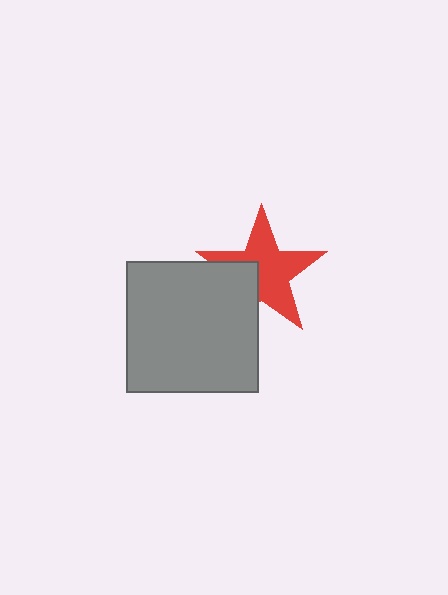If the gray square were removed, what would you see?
You would see the complete red star.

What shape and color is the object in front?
The object in front is a gray square.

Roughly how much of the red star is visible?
Most of it is visible (roughly 69%).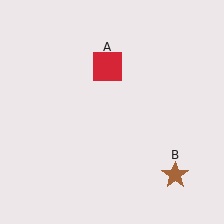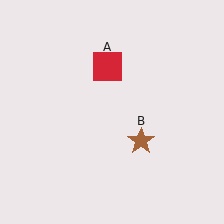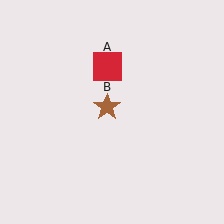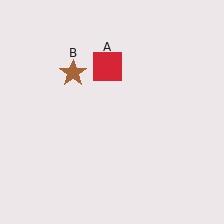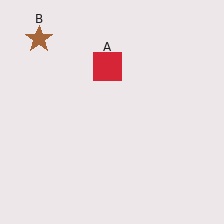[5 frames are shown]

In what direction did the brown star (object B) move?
The brown star (object B) moved up and to the left.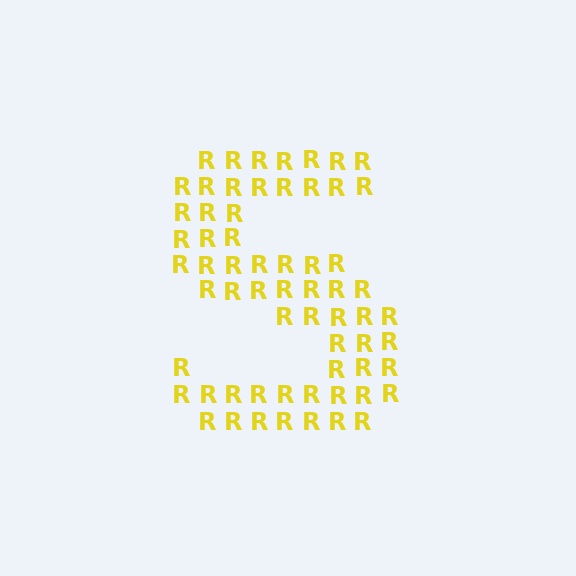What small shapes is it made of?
It is made of small letter R's.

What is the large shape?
The large shape is the letter S.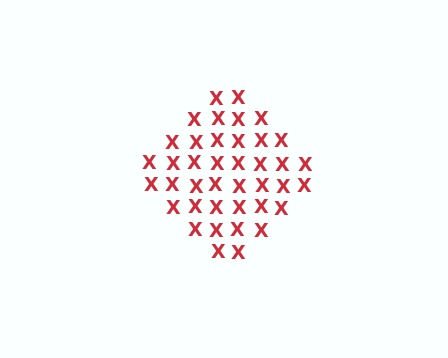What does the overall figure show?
The overall figure shows a diamond.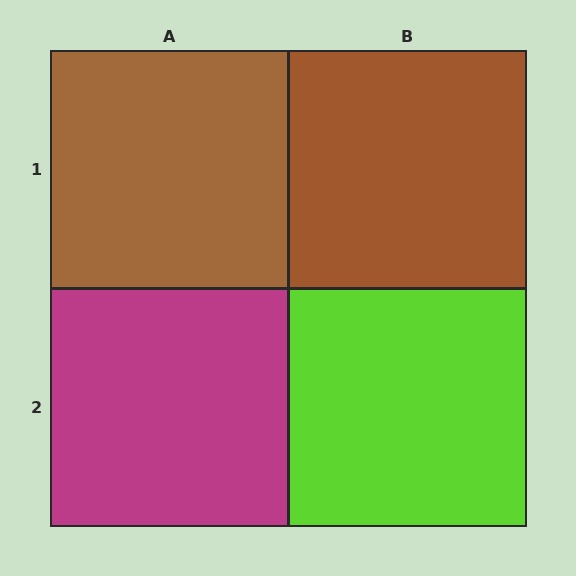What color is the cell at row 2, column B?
Lime.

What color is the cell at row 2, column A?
Magenta.